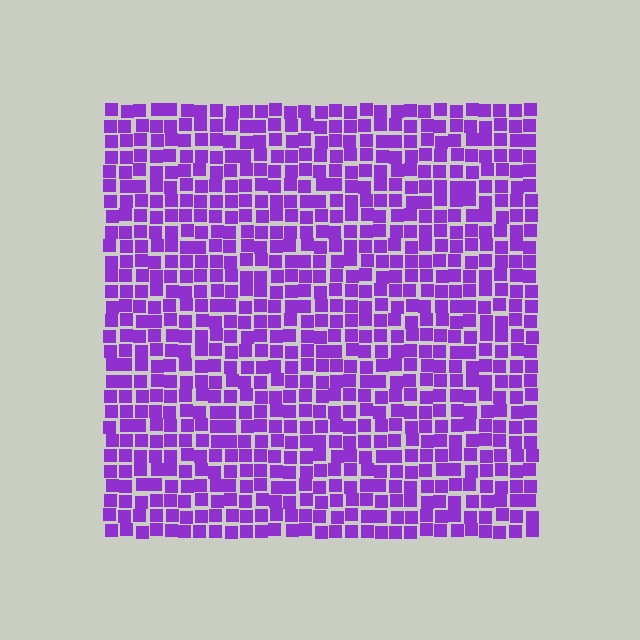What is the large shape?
The large shape is a square.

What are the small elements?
The small elements are squares.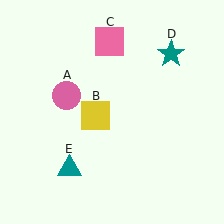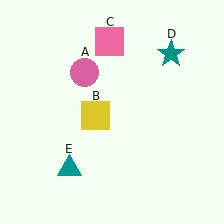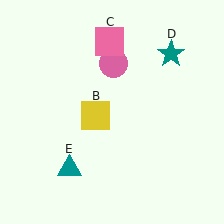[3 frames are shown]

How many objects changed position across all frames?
1 object changed position: pink circle (object A).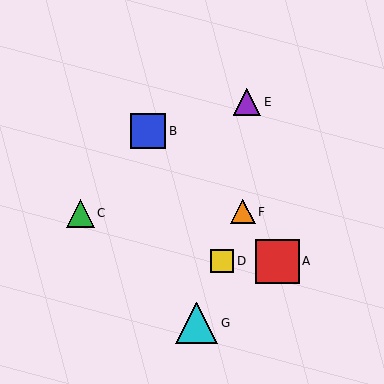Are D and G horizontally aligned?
No, D is at y≈261 and G is at y≈323.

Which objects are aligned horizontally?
Objects A, D are aligned horizontally.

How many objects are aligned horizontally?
2 objects (A, D) are aligned horizontally.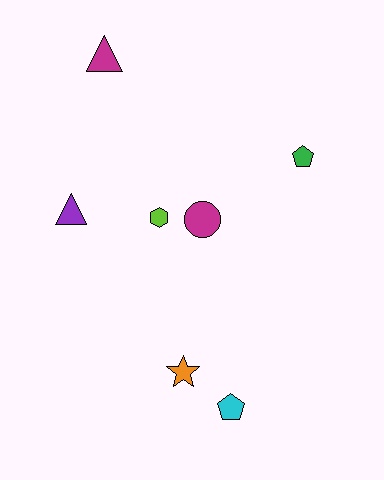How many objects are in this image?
There are 7 objects.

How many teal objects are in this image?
There are no teal objects.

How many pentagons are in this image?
There are 2 pentagons.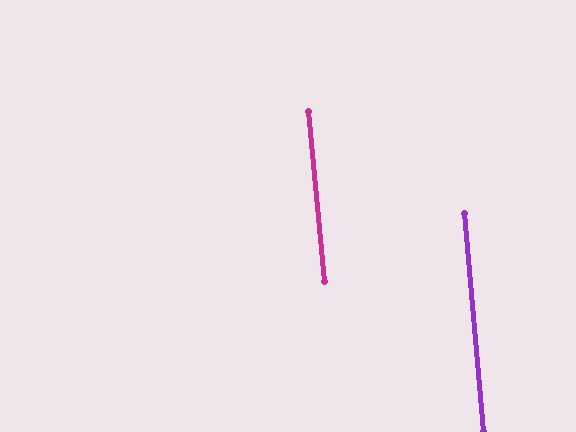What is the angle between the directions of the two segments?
Approximately 0 degrees.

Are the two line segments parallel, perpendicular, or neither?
Parallel — their directions differ by only 0.3°.